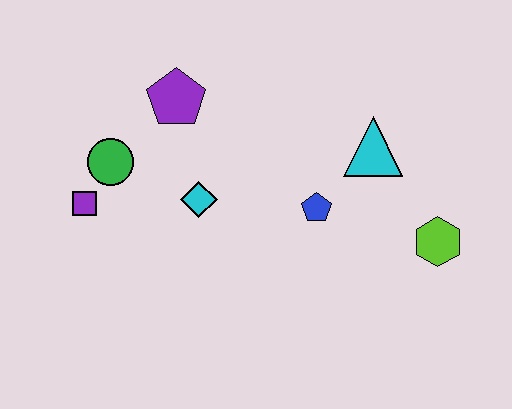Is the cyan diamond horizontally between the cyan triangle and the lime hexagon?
No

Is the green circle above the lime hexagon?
Yes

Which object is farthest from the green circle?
The lime hexagon is farthest from the green circle.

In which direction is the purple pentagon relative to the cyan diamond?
The purple pentagon is above the cyan diamond.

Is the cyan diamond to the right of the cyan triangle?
No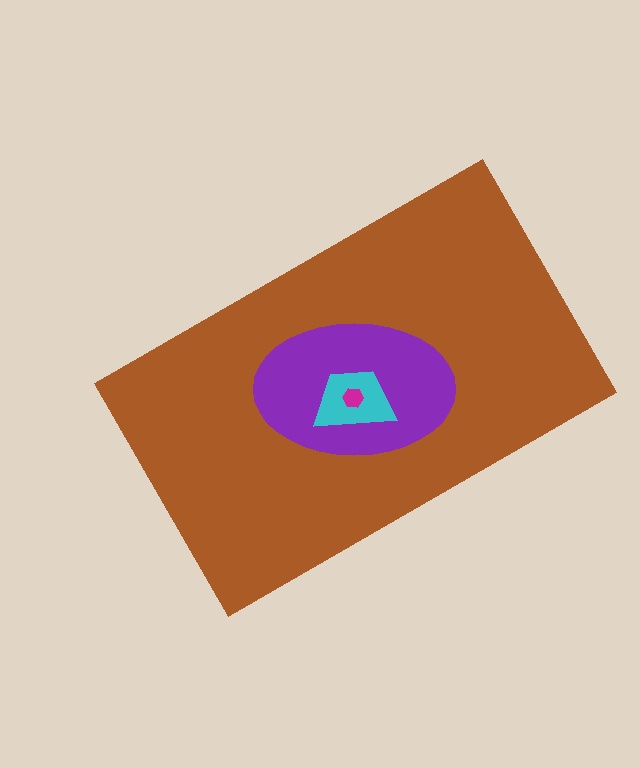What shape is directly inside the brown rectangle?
The purple ellipse.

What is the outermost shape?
The brown rectangle.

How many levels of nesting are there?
4.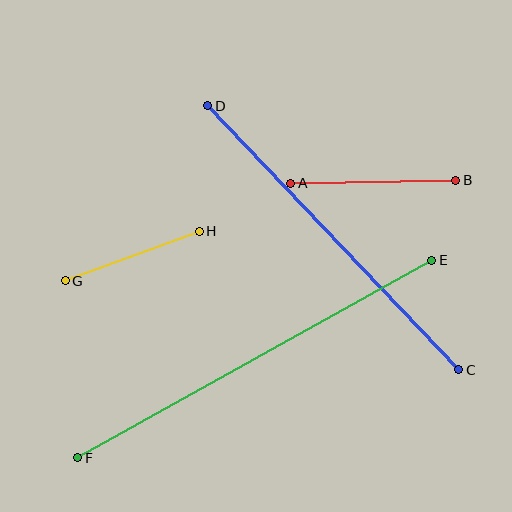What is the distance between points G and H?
The distance is approximately 143 pixels.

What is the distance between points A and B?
The distance is approximately 165 pixels.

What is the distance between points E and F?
The distance is approximately 405 pixels.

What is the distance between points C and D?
The distance is approximately 364 pixels.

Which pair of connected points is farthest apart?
Points E and F are farthest apart.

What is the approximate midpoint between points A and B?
The midpoint is at approximately (373, 182) pixels.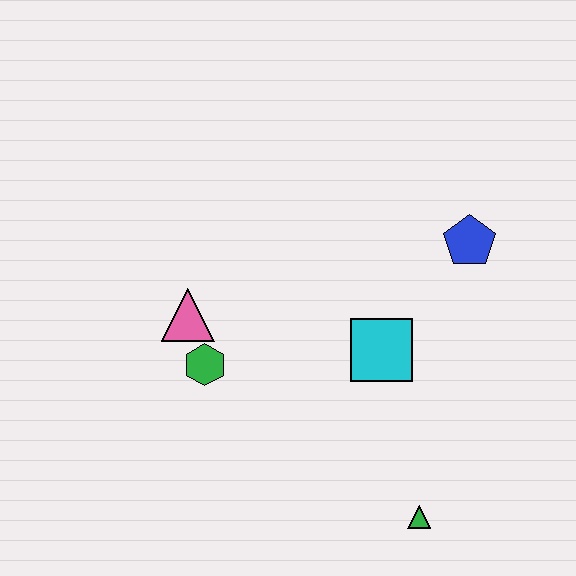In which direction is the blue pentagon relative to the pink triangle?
The blue pentagon is to the right of the pink triangle.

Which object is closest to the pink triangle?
The green hexagon is closest to the pink triangle.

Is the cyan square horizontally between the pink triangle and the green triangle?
Yes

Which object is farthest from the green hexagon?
The blue pentagon is farthest from the green hexagon.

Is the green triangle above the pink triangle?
No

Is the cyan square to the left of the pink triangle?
No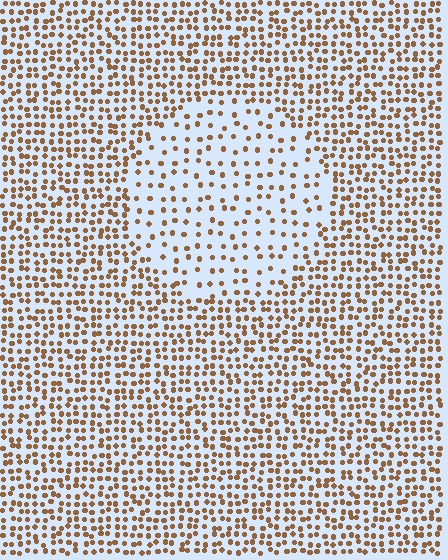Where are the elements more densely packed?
The elements are more densely packed outside the circle boundary.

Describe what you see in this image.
The image contains small brown elements arranged at two different densities. A circle-shaped region is visible where the elements are less densely packed than the surrounding area.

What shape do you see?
I see a circle.